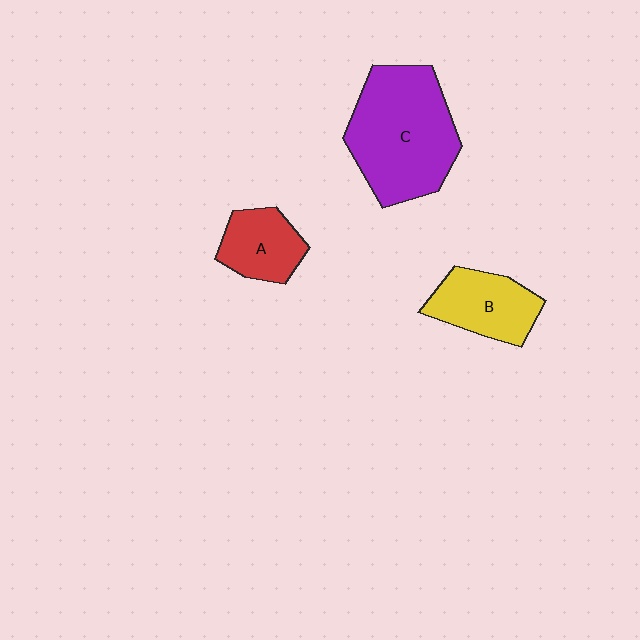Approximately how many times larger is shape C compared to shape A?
Approximately 2.4 times.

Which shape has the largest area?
Shape C (purple).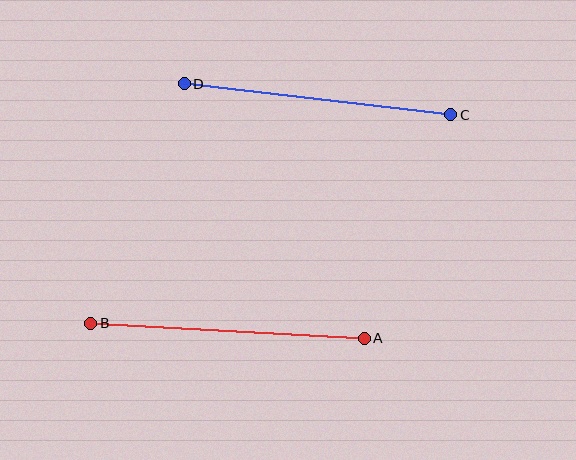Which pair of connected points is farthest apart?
Points A and B are farthest apart.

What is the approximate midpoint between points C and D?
The midpoint is at approximately (317, 99) pixels.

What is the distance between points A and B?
The distance is approximately 274 pixels.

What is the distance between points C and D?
The distance is approximately 268 pixels.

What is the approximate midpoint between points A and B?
The midpoint is at approximately (228, 331) pixels.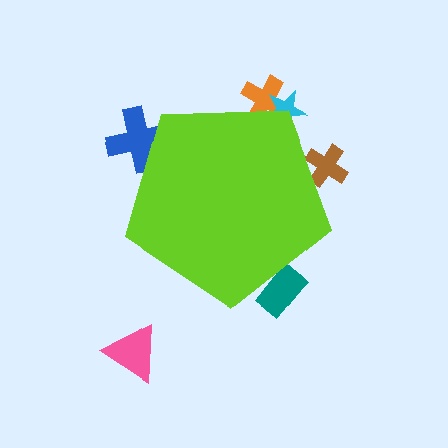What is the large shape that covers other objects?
A lime pentagon.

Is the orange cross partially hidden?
Yes, the orange cross is partially hidden behind the lime pentagon.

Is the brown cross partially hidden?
Yes, the brown cross is partially hidden behind the lime pentagon.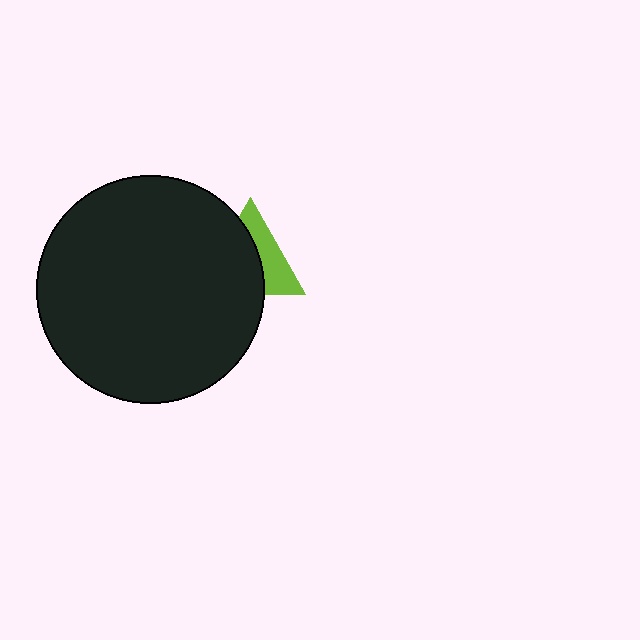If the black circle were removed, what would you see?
You would see the complete lime triangle.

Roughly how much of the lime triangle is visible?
A small part of it is visible (roughly 42%).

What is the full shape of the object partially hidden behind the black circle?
The partially hidden object is a lime triangle.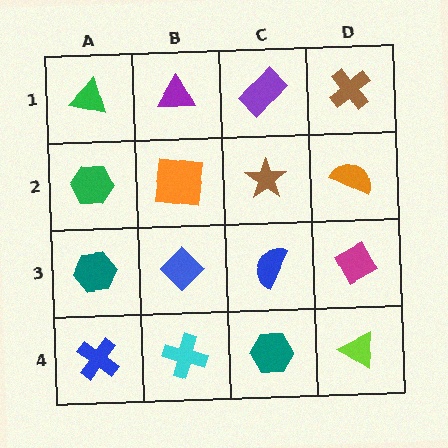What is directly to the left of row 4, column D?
A teal hexagon.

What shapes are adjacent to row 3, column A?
A green hexagon (row 2, column A), a blue cross (row 4, column A), a blue diamond (row 3, column B).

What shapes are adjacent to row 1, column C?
A brown star (row 2, column C), a purple triangle (row 1, column B), a brown cross (row 1, column D).